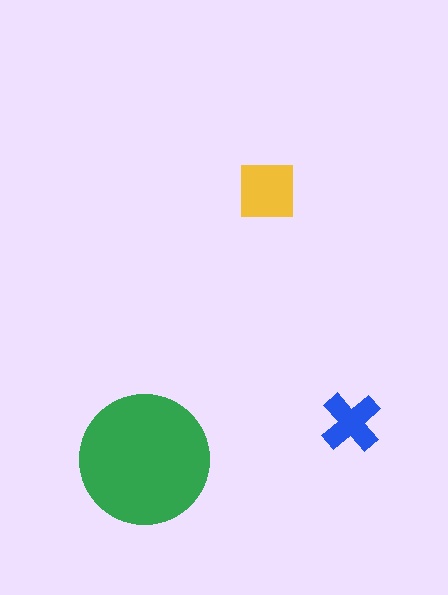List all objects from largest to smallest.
The green circle, the yellow square, the blue cross.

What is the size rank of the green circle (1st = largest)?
1st.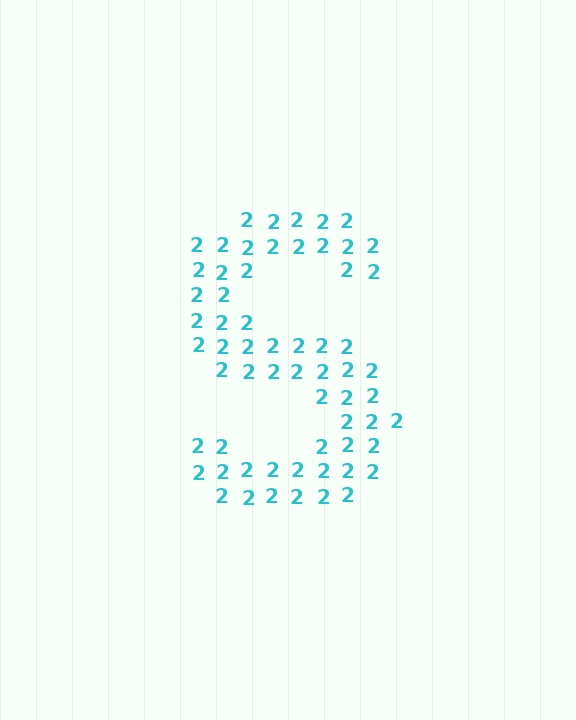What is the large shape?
The large shape is the letter S.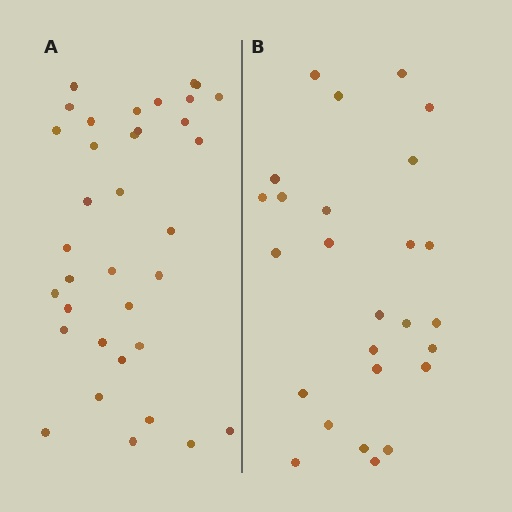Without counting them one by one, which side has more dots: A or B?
Region A (the left region) has more dots.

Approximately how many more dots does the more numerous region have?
Region A has roughly 8 or so more dots than region B.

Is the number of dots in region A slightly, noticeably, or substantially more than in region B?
Region A has noticeably more, but not dramatically so. The ratio is roughly 1.3 to 1.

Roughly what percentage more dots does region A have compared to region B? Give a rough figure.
About 35% more.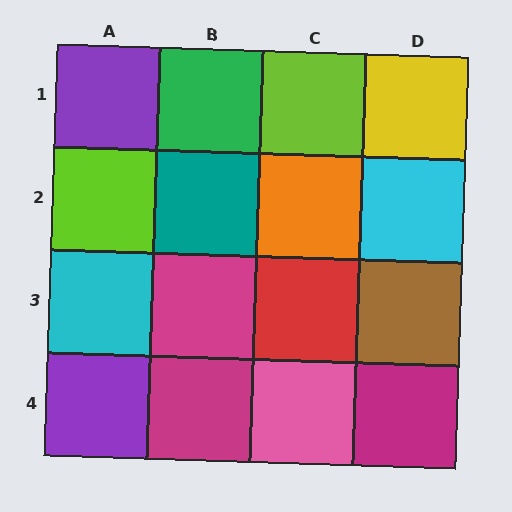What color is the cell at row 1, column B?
Green.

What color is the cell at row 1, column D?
Yellow.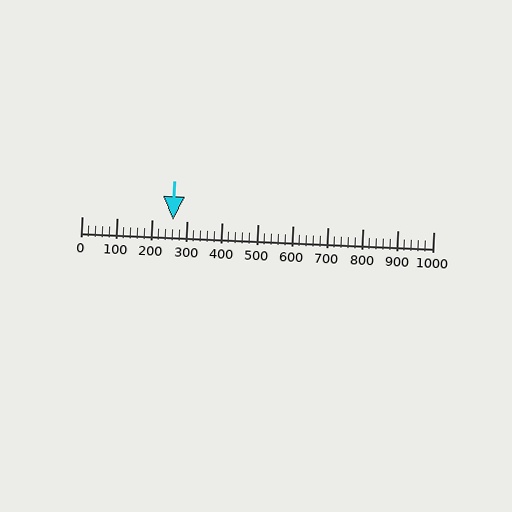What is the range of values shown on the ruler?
The ruler shows values from 0 to 1000.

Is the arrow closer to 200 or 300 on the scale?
The arrow is closer to 300.